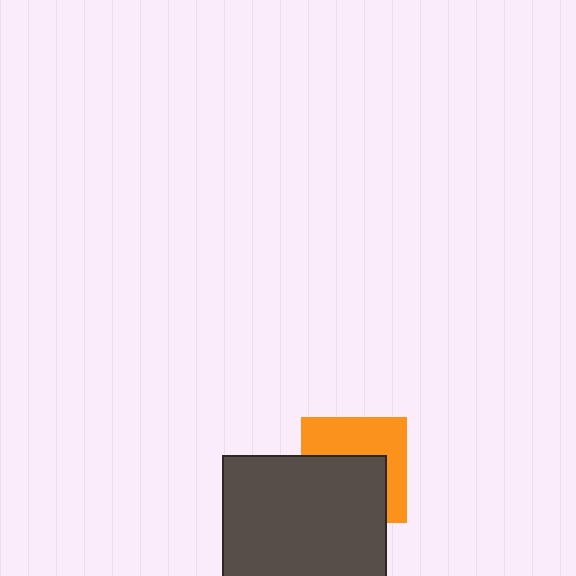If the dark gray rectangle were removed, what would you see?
You would see the complete orange square.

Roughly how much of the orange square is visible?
About half of it is visible (roughly 48%).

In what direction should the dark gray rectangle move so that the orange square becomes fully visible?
The dark gray rectangle should move down. That is the shortest direction to clear the overlap and leave the orange square fully visible.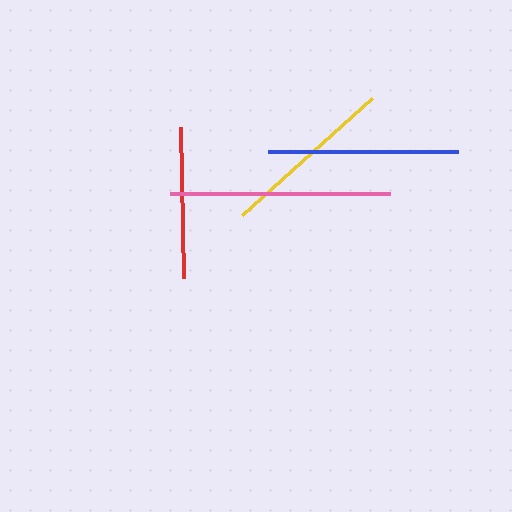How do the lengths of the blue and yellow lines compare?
The blue and yellow lines are approximately the same length.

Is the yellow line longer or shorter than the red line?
The yellow line is longer than the red line.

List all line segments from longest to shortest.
From longest to shortest: pink, blue, yellow, red.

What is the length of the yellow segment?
The yellow segment is approximately 175 pixels long.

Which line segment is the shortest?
The red line is the shortest at approximately 151 pixels.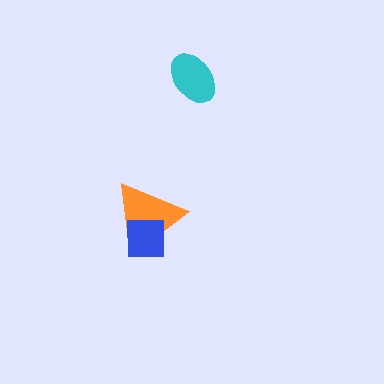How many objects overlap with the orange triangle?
1 object overlaps with the orange triangle.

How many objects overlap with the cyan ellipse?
0 objects overlap with the cyan ellipse.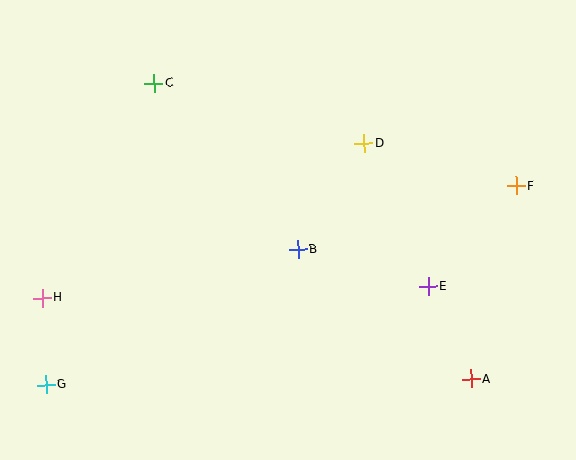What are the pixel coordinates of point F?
Point F is at (516, 186).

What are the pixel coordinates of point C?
Point C is at (154, 83).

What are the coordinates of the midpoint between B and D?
The midpoint between B and D is at (331, 197).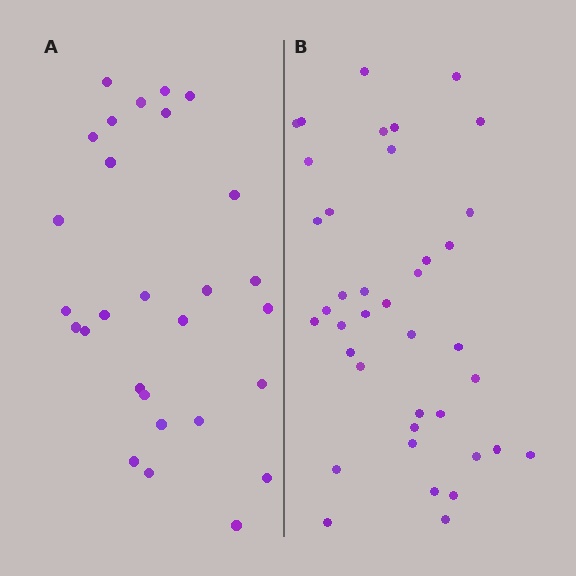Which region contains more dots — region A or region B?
Region B (the right region) has more dots.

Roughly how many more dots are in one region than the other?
Region B has roughly 12 or so more dots than region A.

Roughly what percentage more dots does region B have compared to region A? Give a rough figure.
About 40% more.